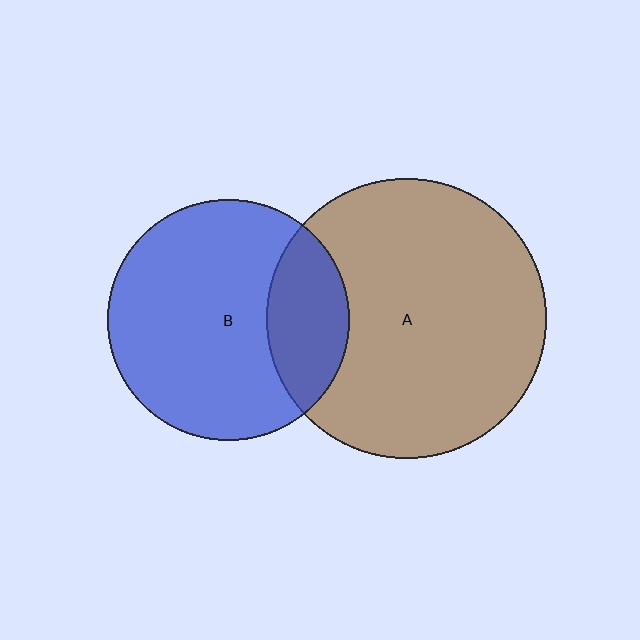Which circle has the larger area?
Circle A (brown).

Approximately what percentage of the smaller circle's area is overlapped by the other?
Approximately 25%.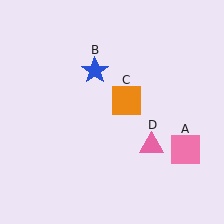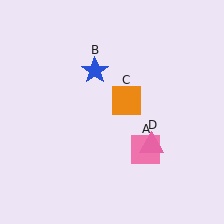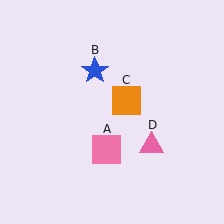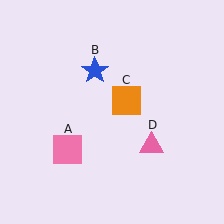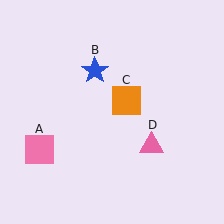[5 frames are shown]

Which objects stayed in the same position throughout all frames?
Blue star (object B) and orange square (object C) and pink triangle (object D) remained stationary.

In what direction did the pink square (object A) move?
The pink square (object A) moved left.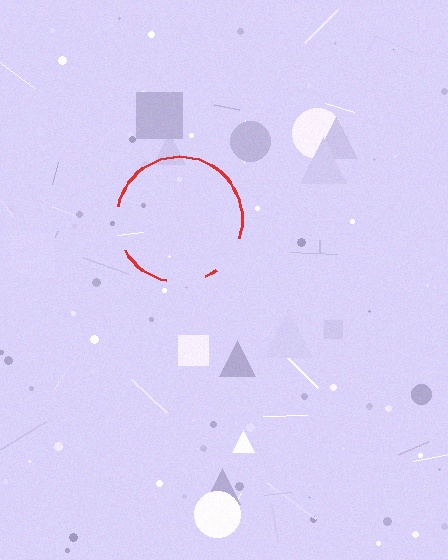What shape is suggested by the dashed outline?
The dashed outline suggests a circle.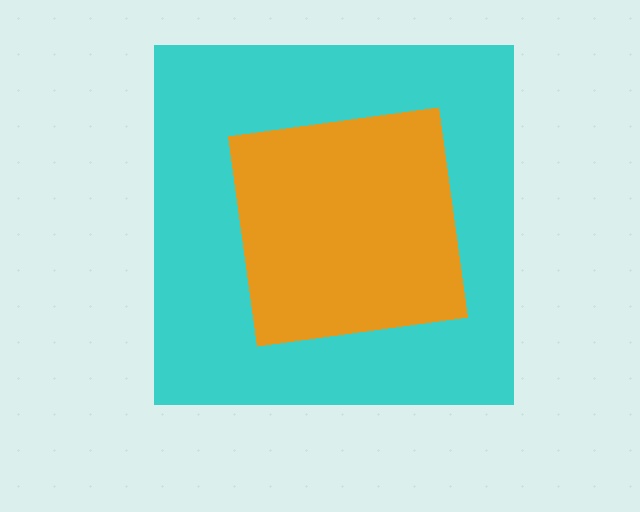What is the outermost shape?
The cyan square.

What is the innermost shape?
The orange square.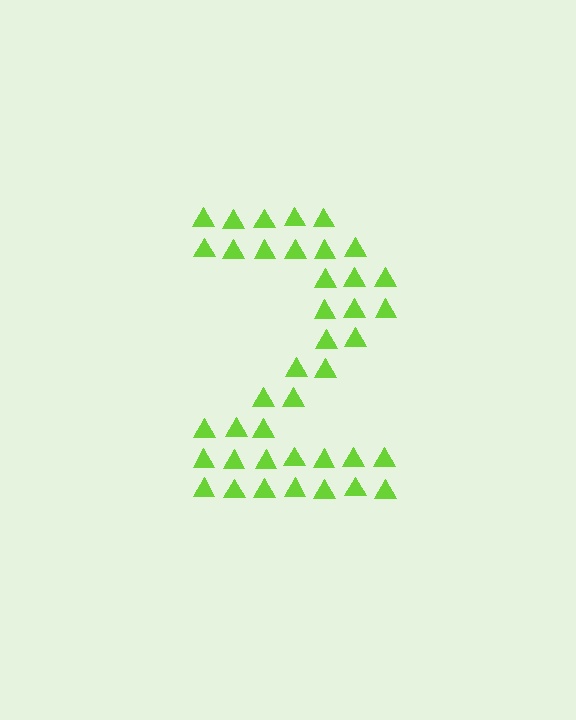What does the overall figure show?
The overall figure shows the digit 2.